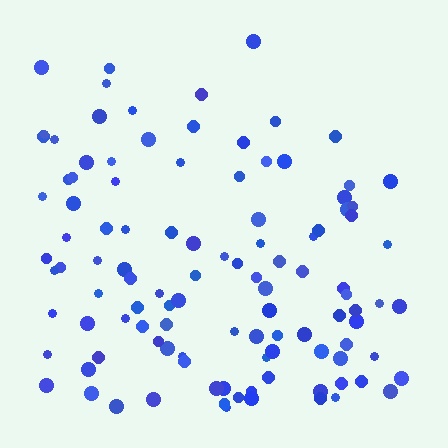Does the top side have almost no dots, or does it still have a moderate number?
Still a moderate number, just noticeably fewer than the bottom.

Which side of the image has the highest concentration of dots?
The bottom.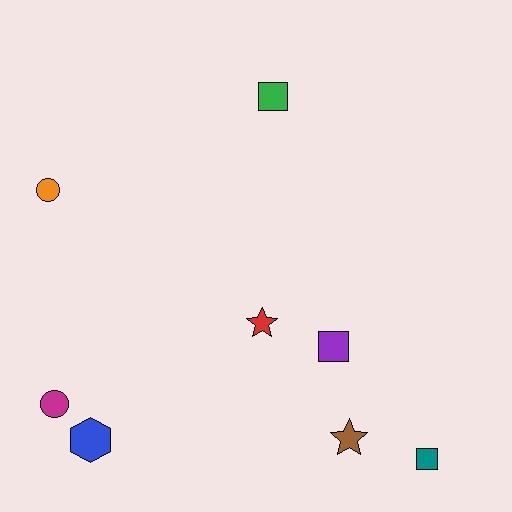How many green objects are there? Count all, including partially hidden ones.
There is 1 green object.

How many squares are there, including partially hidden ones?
There are 3 squares.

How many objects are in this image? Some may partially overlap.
There are 8 objects.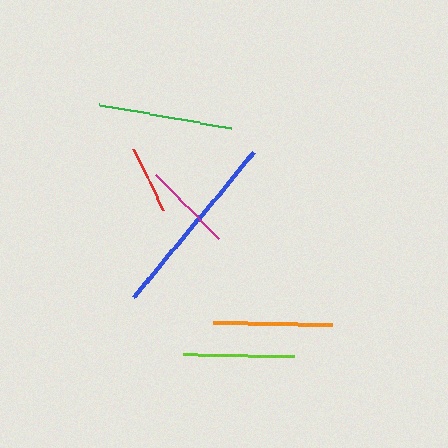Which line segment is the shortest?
The red line is the shortest at approximately 67 pixels.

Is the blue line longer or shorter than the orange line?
The blue line is longer than the orange line.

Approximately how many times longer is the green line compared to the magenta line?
The green line is approximately 1.5 times the length of the magenta line.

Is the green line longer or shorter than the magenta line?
The green line is longer than the magenta line.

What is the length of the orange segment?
The orange segment is approximately 119 pixels long.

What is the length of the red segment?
The red segment is approximately 67 pixels long.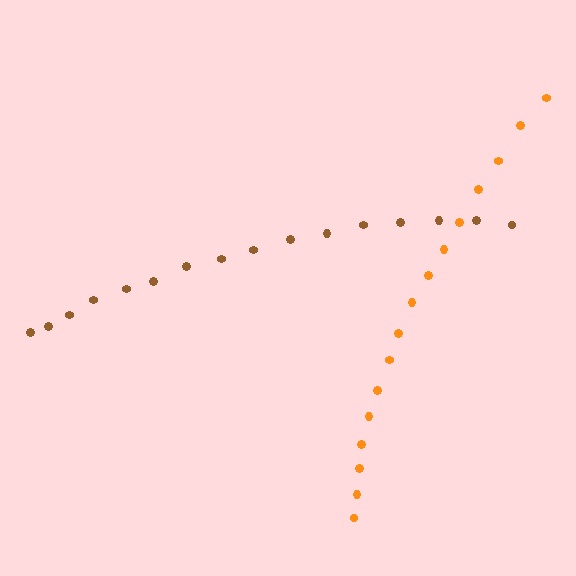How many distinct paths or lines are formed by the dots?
There are 2 distinct paths.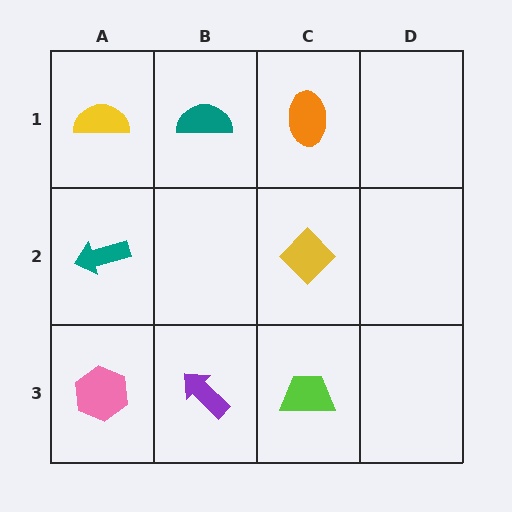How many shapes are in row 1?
3 shapes.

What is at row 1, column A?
A yellow semicircle.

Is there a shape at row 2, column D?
No, that cell is empty.